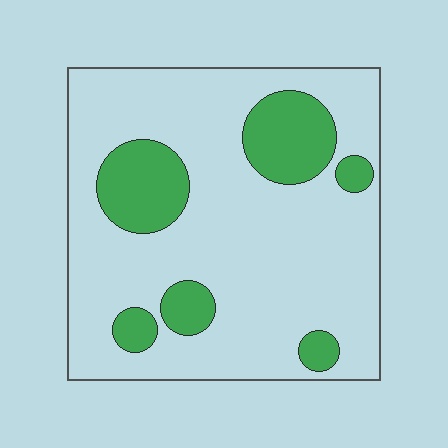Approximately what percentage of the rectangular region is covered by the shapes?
Approximately 20%.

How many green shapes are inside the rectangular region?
6.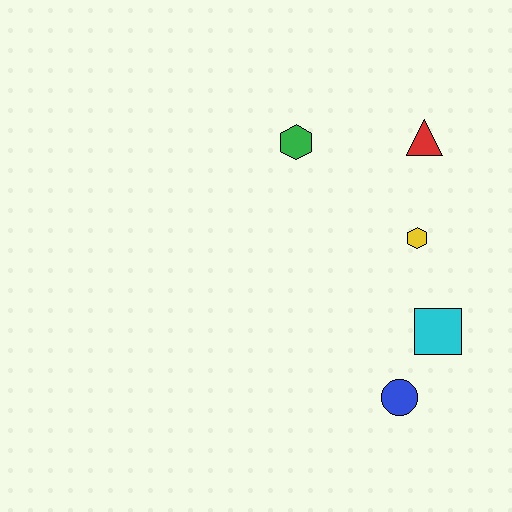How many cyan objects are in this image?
There is 1 cyan object.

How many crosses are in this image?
There are no crosses.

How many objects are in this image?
There are 5 objects.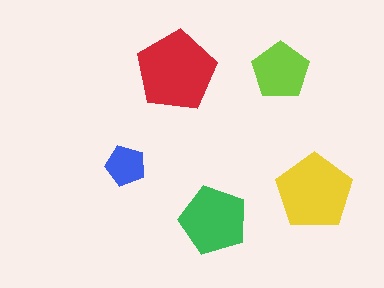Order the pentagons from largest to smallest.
the red one, the yellow one, the green one, the lime one, the blue one.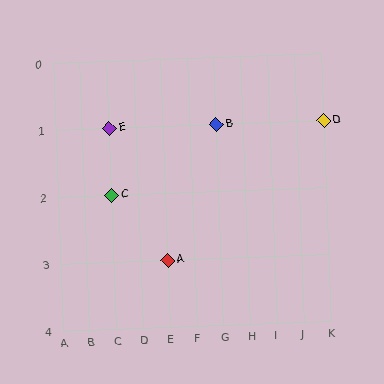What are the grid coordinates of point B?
Point B is at grid coordinates (G, 1).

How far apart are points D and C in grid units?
Points D and C are 8 columns and 1 row apart (about 8.1 grid units diagonally).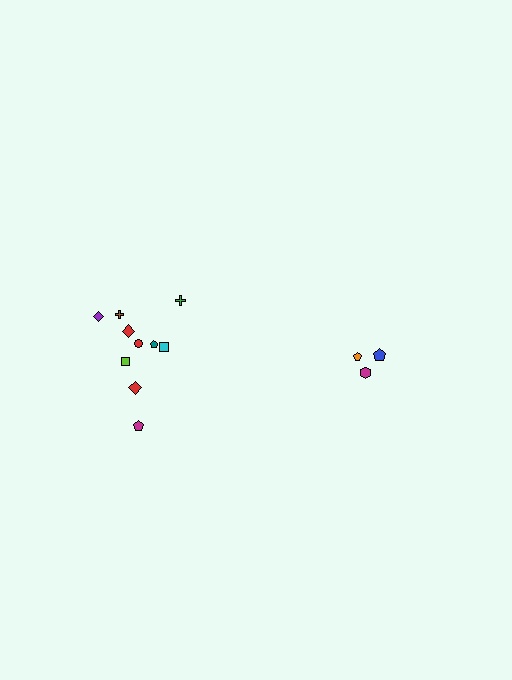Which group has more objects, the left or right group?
The left group.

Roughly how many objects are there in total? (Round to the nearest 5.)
Roughly 15 objects in total.